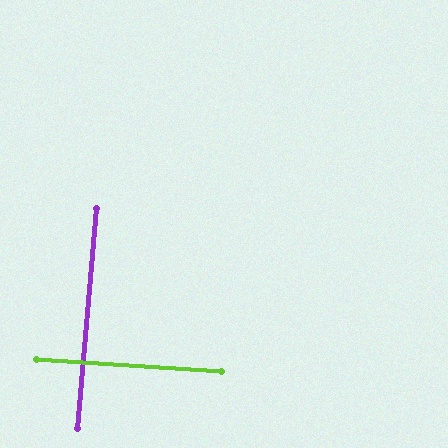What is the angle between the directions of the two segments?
Approximately 89 degrees.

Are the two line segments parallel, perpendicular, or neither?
Perpendicular — they meet at approximately 89°.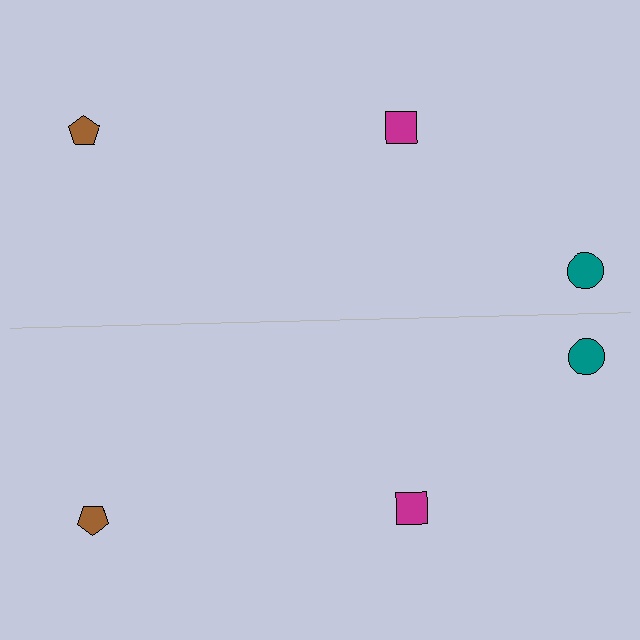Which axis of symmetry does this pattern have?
The pattern has a horizontal axis of symmetry running through the center of the image.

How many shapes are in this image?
There are 6 shapes in this image.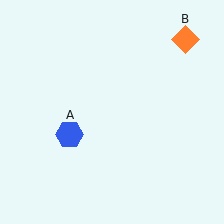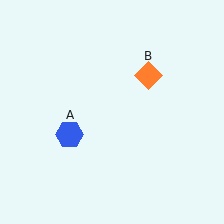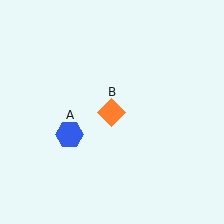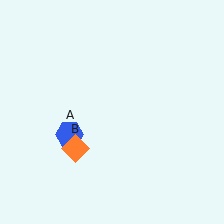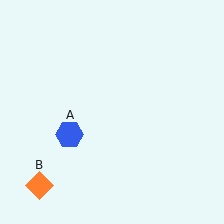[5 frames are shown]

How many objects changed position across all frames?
1 object changed position: orange diamond (object B).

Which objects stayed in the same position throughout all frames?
Blue hexagon (object A) remained stationary.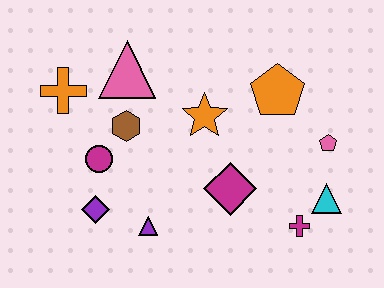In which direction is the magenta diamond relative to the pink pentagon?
The magenta diamond is to the left of the pink pentagon.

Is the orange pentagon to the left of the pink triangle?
No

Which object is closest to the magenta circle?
The brown hexagon is closest to the magenta circle.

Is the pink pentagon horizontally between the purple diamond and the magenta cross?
No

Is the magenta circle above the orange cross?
No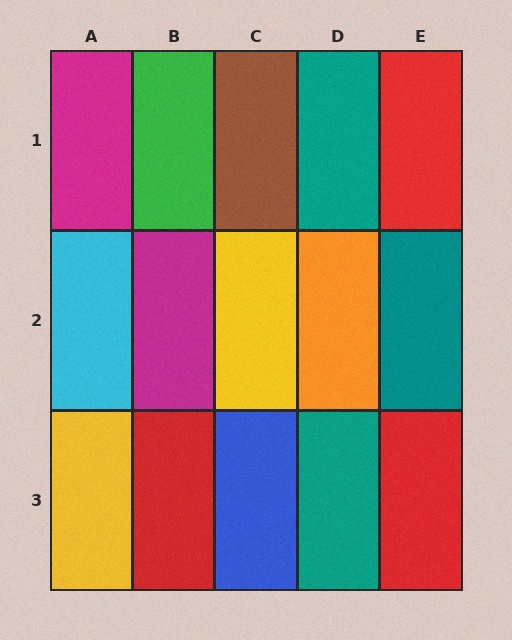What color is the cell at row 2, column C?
Yellow.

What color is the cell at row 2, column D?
Orange.